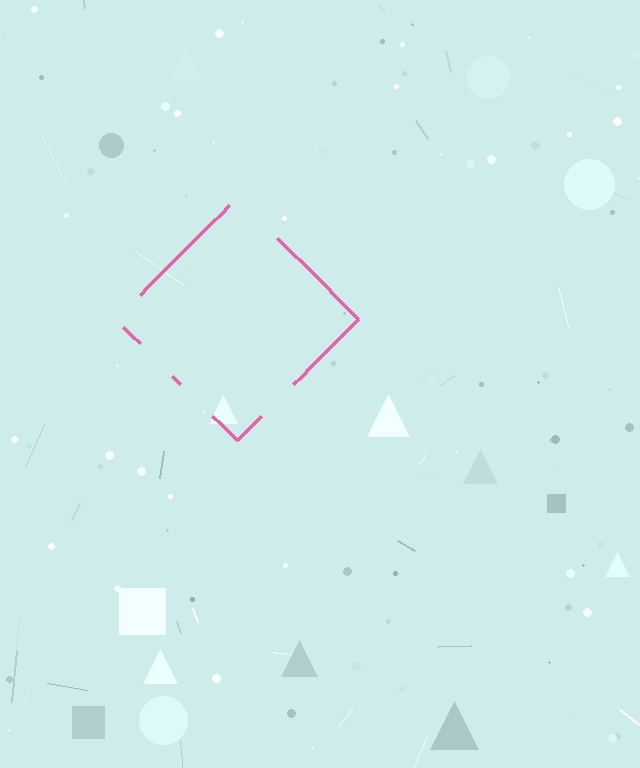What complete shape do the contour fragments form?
The contour fragments form a diamond.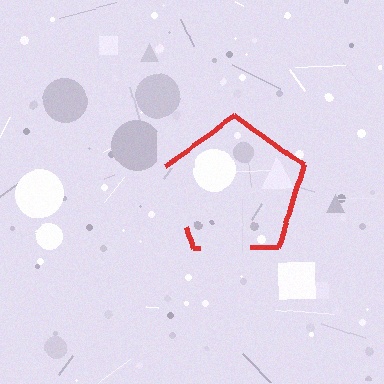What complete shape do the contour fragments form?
The contour fragments form a pentagon.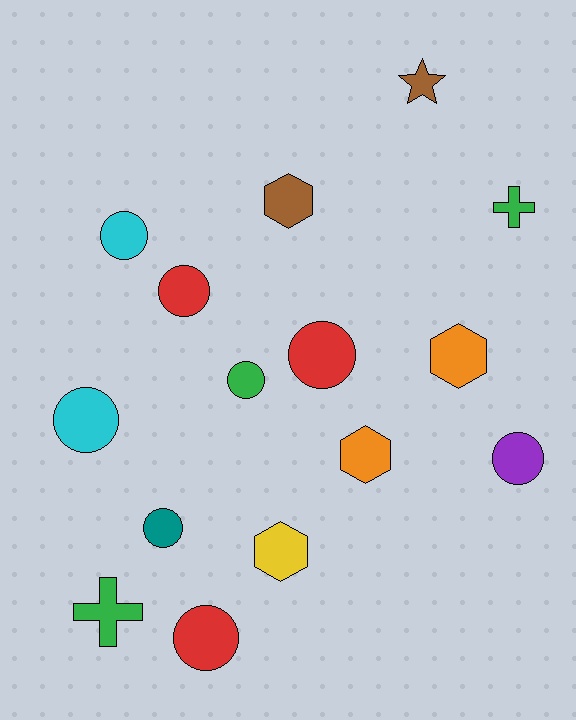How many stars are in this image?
There is 1 star.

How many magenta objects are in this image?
There are no magenta objects.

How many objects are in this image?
There are 15 objects.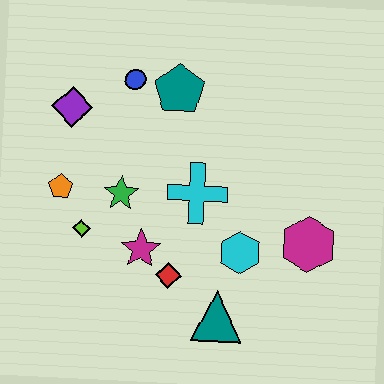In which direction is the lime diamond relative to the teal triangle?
The lime diamond is to the left of the teal triangle.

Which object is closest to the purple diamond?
The blue circle is closest to the purple diamond.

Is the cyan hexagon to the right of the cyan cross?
Yes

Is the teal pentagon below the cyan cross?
No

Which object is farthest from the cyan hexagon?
The purple diamond is farthest from the cyan hexagon.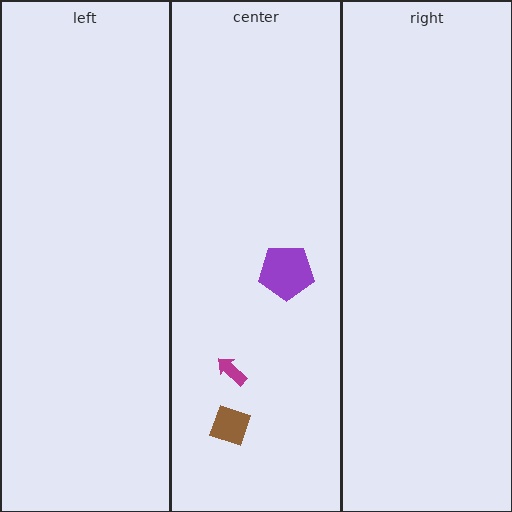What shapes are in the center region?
The brown diamond, the magenta arrow, the purple pentagon.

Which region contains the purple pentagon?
The center region.